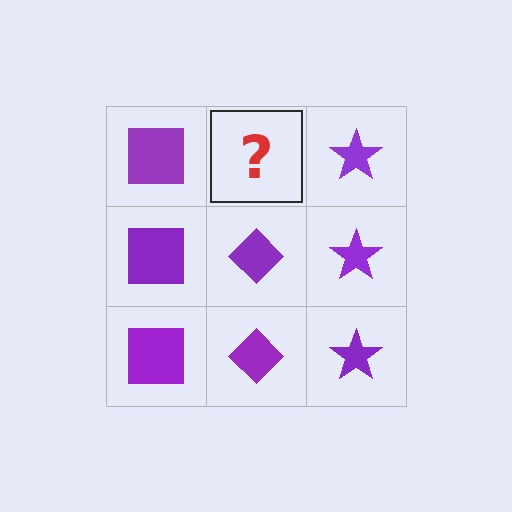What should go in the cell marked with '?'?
The missing cell should contain a purple diamond.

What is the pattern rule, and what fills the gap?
The rule is that each column has a consistent shape. The gap should be filled with a purple diamond.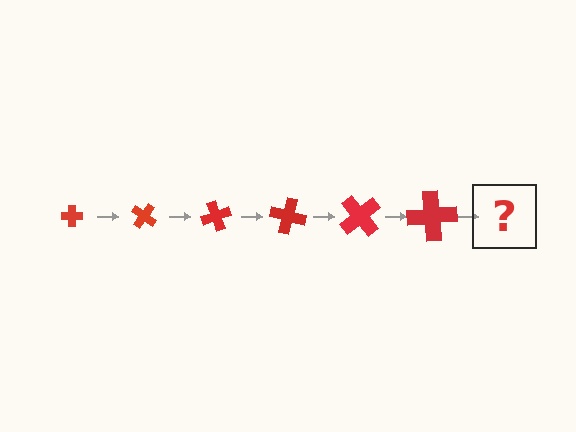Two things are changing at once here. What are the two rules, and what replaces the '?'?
The two rules are that the cross grows larger each step and it rotates 35 degrees each step. The '?' should be a cross, larger than the previous one and rotated 210 degrees from the start.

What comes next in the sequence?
The next element should be a cross, larger than the previous one and rotated 210 degrees from the start.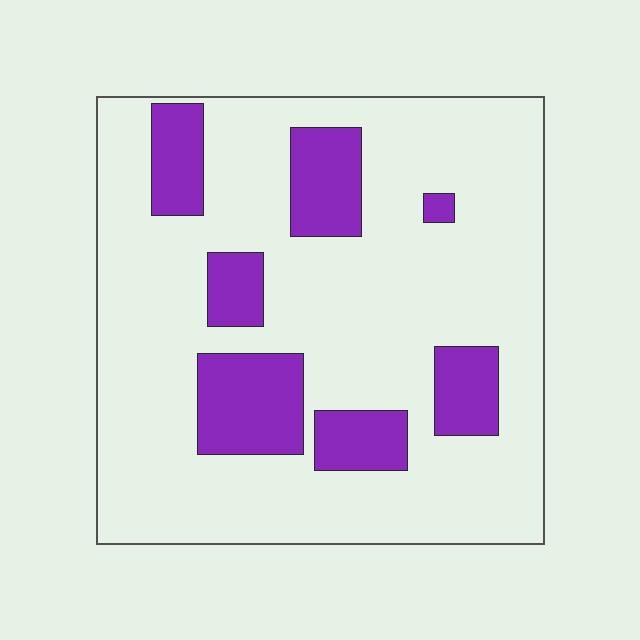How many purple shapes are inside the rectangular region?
7.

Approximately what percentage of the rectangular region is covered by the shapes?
Approximately 20%.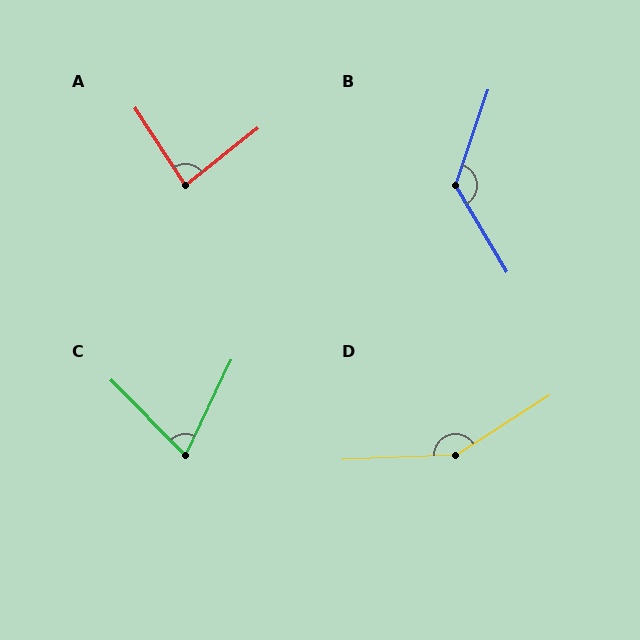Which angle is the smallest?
C, at approximately 70 degrees.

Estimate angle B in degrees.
Approximately 131 degrees.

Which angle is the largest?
D, at approximately 150 degrees.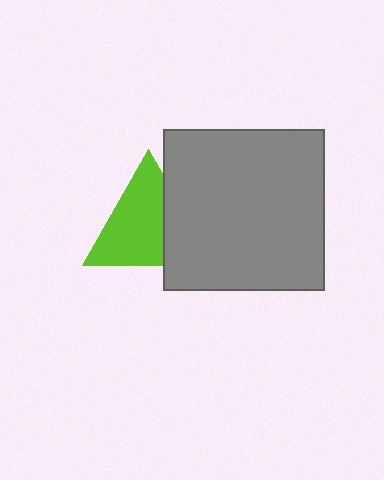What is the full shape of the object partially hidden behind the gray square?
The partially hidden object is a lime triangle.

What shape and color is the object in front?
The object in front is a gray square.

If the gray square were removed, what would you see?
You would see the complete lime triangle.